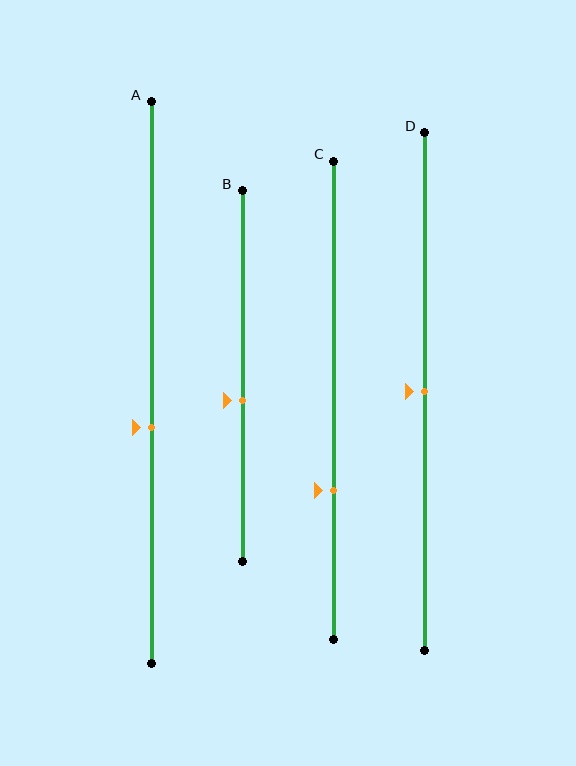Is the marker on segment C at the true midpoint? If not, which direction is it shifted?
No, the marker on segment C is shifted downward by about 19% of the segment length.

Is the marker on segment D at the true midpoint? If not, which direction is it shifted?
Yes, the marker on segment D is at the true midpoint.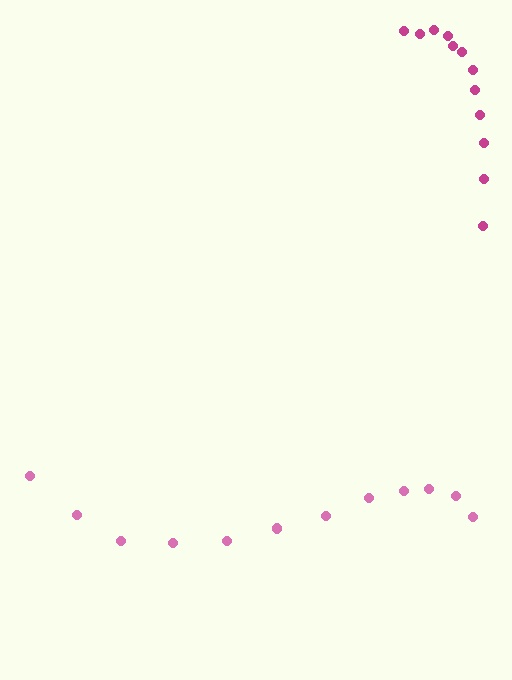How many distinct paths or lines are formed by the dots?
There are 2 distinct paths.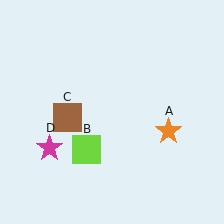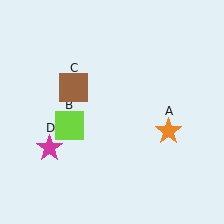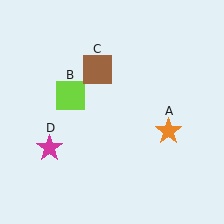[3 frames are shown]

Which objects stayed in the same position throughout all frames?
Orange star (object A) and magenta star (object D) remained stationary.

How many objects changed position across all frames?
2 objects changed position: lime square (object B), brown square (object C).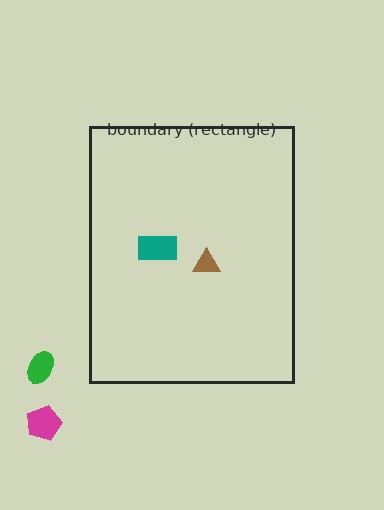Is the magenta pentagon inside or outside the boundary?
Outside.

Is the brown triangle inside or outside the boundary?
Inside.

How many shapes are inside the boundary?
2 inside, 2 outside.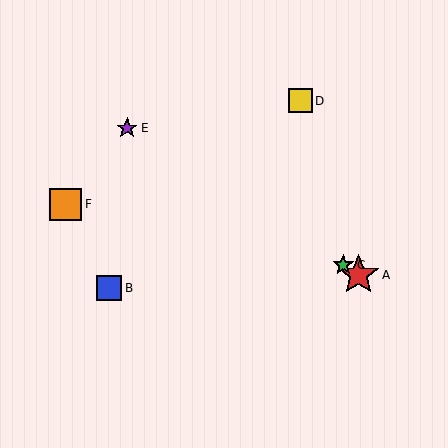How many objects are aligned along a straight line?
3 objects (A, C, E) are aligned along a straight line.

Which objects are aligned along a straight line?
Objects A, C, E are aligned along a straight line.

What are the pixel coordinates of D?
Object D is at (300, 101).